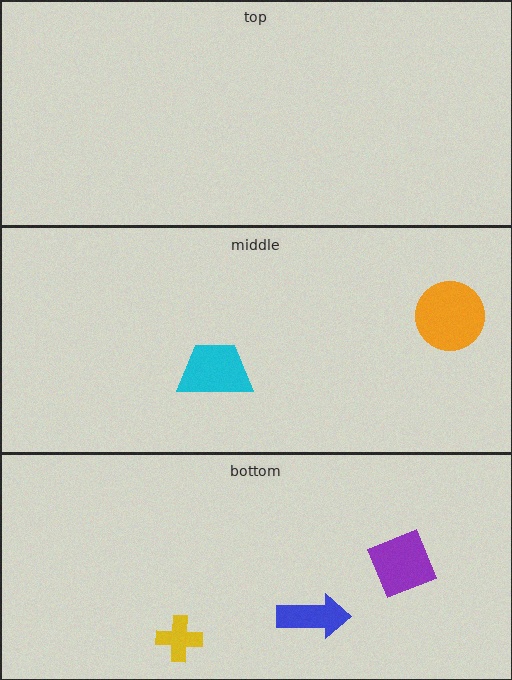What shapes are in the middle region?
The orange circle, the cyan trapezoid.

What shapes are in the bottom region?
The blue arrow, the yellow cross, the purple square.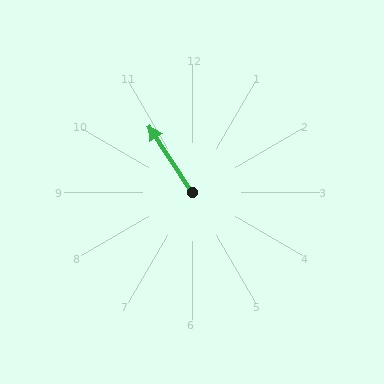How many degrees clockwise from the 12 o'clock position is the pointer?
Approximately 327 degrees.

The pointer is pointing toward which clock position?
Roughly 11 o'clock.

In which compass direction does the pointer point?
Northwest.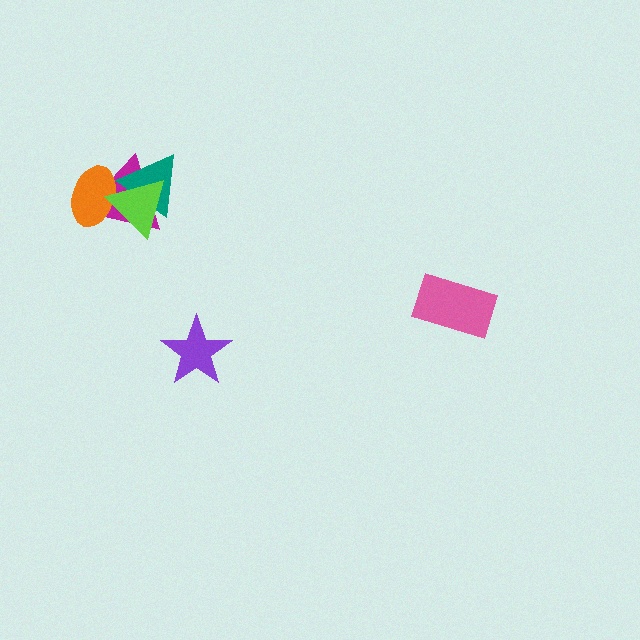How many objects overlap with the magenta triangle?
3 objects overlap with the magenta triangle.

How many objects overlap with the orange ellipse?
3 objects overlap with the orange ellipse.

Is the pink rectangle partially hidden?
No, no other shape covers it.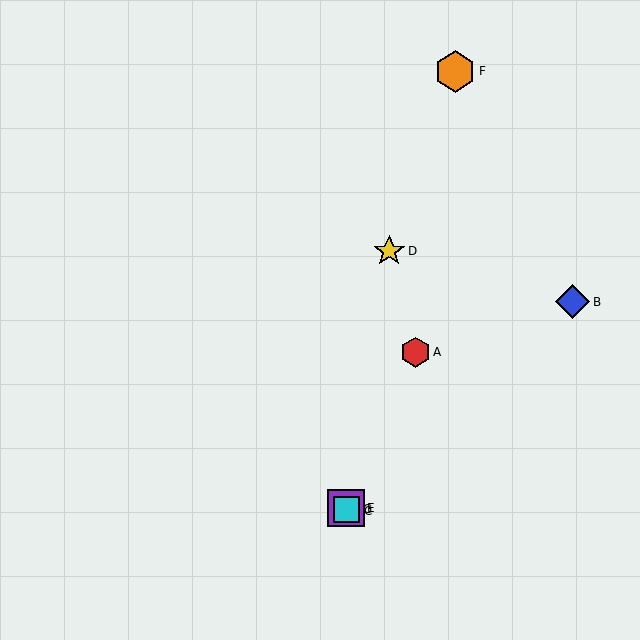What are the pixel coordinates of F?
Object F is at (455, 71).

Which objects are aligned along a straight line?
Objects C, E, G are aligned along a straight line.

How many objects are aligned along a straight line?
3 objects (C, E, G) are aligned along a straight line.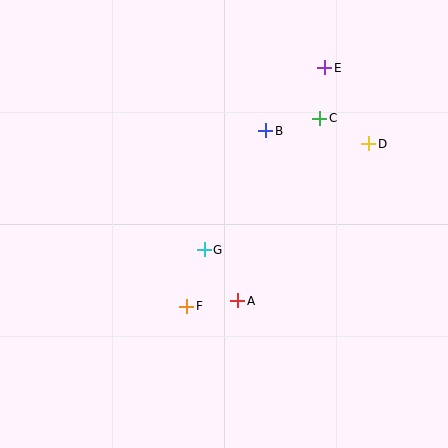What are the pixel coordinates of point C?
Point C is at (320, 118).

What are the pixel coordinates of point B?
Point B is at (266, 131).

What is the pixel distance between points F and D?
The distance between F and D is 244 pixels.